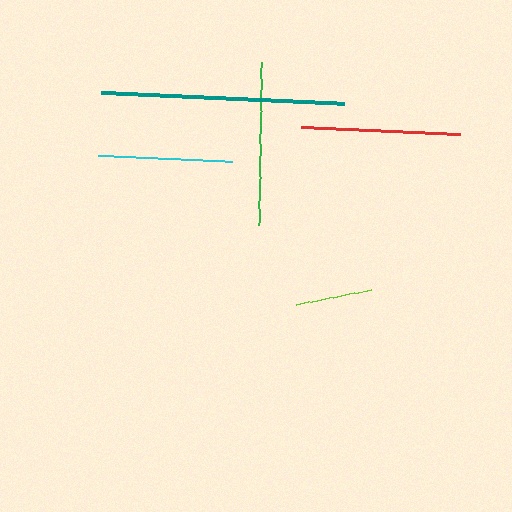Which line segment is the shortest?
The lime line is the shortest at approximately 76 pixels.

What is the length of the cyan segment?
The cyan segment is approximately 134 pixels long.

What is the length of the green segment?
The green segment is approximately 163 pixels long.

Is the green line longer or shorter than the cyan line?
The green line is longer than the cyan line.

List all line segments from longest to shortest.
From longest to shortest: teal, green, red, cyan, lime.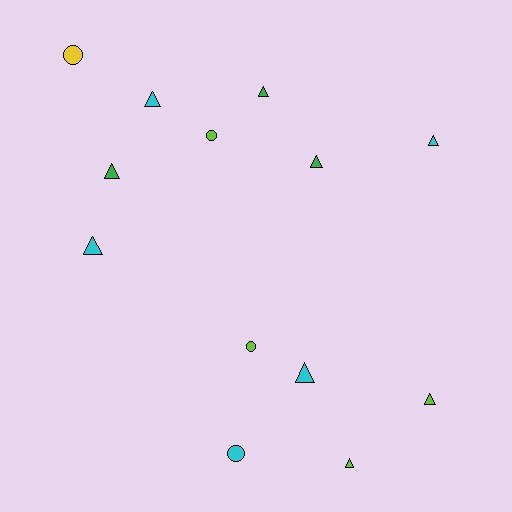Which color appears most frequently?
Cyan, with 5 objects.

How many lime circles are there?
There are 2 lime circles.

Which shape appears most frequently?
Triangle, with 9 objects.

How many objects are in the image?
There are 13 objects.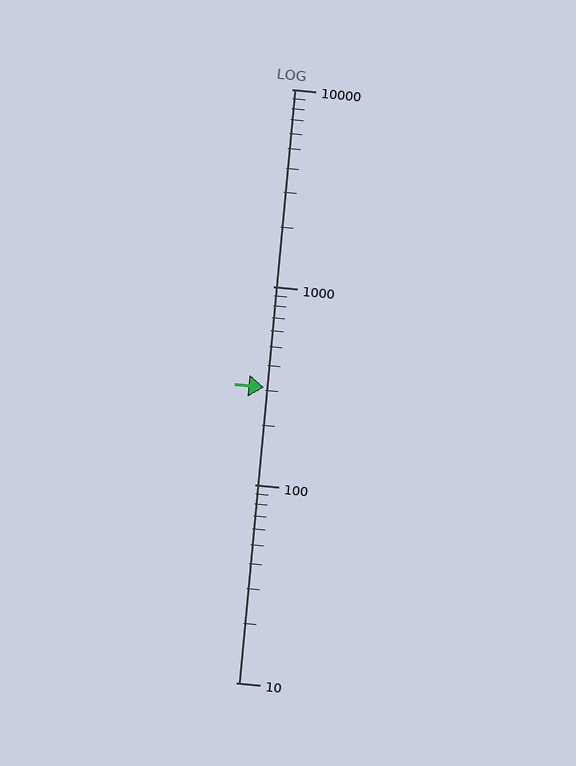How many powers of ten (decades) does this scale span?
The scale spans 3 decades, from 10 to 10000.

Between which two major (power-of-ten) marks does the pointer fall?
The pointer is between 100 and 1000.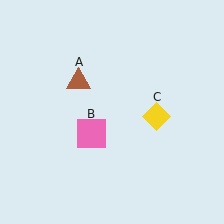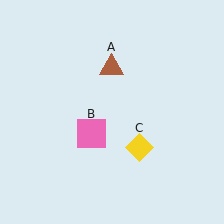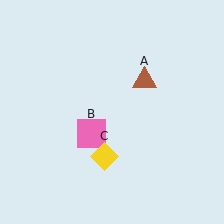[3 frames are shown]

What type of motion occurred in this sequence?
The brown triangle (object A), yellow diamond (object C) rotated clockwise around the center of the scene.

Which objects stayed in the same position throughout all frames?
Pink square (object B) remained stationary.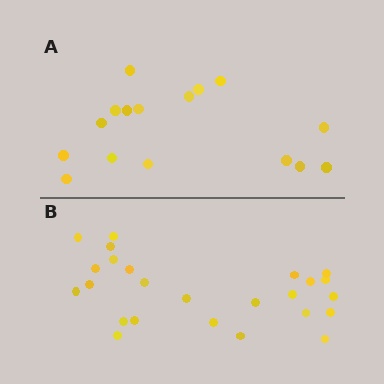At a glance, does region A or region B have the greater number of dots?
Region B (the bottom region) has more dots.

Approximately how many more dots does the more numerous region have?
Region B has roughly 8 or so more dots than region A.